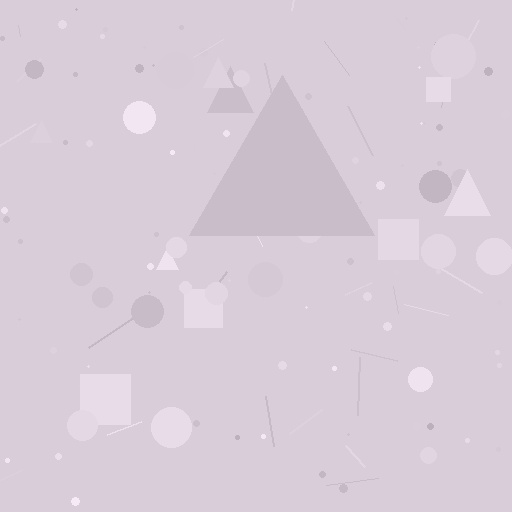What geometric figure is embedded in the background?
A triangle is embedded in the background.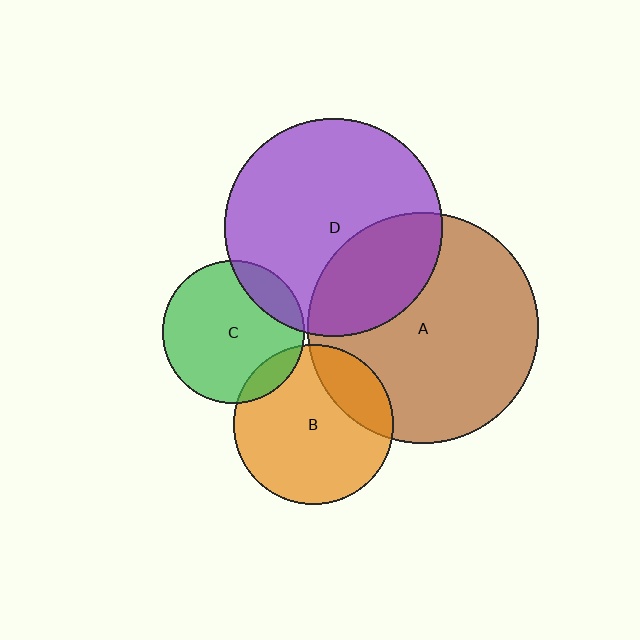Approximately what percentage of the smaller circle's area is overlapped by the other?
Approximately 30%.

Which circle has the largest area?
Circle A (brown).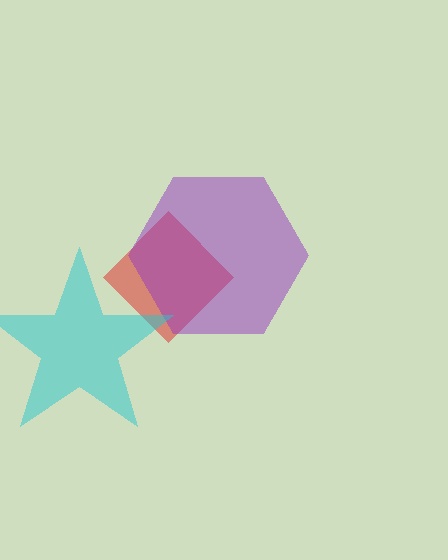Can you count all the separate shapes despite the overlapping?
Yes, there are 3 separate shapes.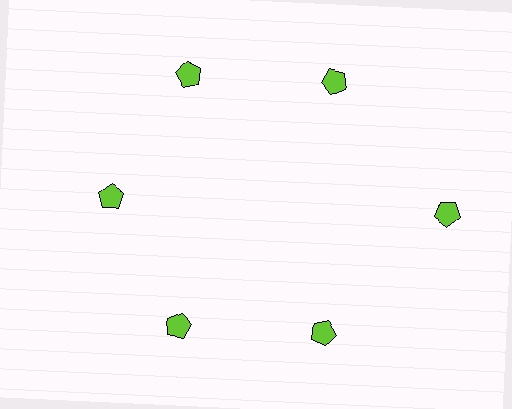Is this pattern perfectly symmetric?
No. The 6 lime pentagons are arranged in a ring, but one element near the 3 o'clock position is pushed outward from the center, breaking the 6-fold rotational symmetry.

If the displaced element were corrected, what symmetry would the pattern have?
It would have 6-fold rotational symmetry — the pattern would map onto itself every 60 degrees.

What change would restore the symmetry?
The symmetry would be restored by moving it inward, back onto the ring so that all 6 pentagons sit at equal angles and equal distance from the center.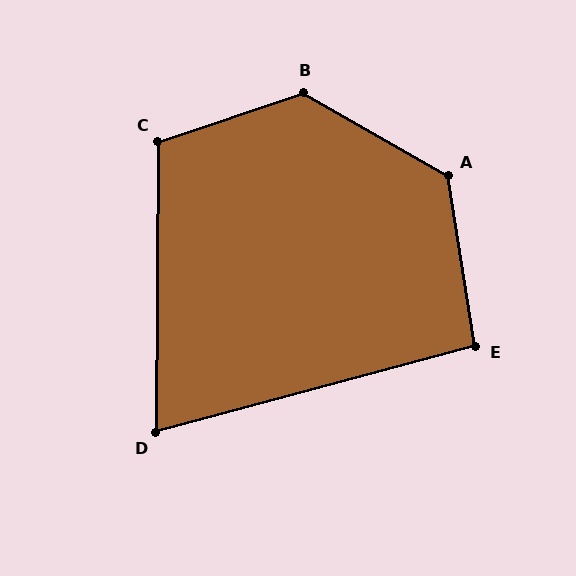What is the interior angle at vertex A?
Approximately 129 degrees (obtuse).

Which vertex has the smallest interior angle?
D, at approximately 75 degrees.